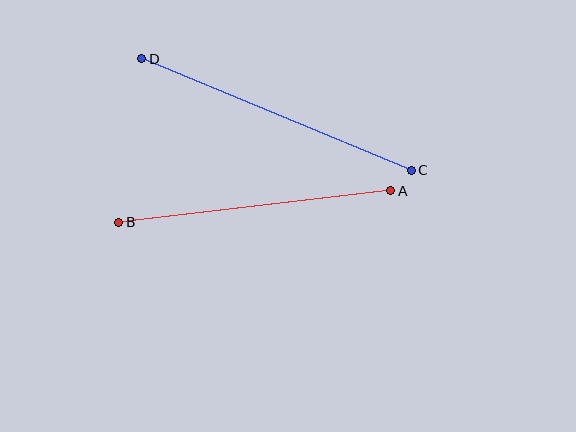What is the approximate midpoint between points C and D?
The midpoint is at approximately (277, 114) pixels.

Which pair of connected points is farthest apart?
Points C and D are farthest apart.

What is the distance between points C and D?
The distance is approximately 292 pixels.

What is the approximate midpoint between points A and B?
The midpoint is at approximately (255, 207) pixels.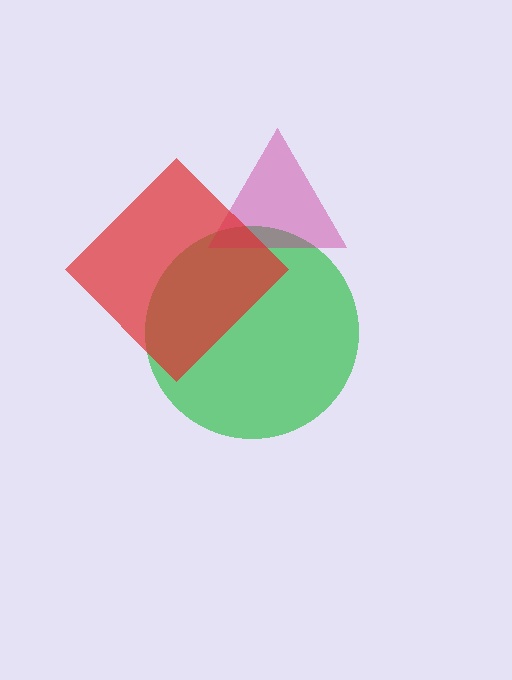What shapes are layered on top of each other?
The layered shapes are: a green circle, a magenta triangle, a red diamond.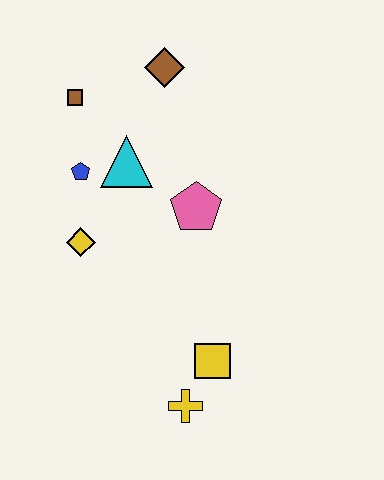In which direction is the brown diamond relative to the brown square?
The brown diamond is to the right of the brown square.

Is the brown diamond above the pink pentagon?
Yes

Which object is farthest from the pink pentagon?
The yellow cross is farthest from the pink pentagon.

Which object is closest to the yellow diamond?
The blue pentagon is closest to the yellow diamond.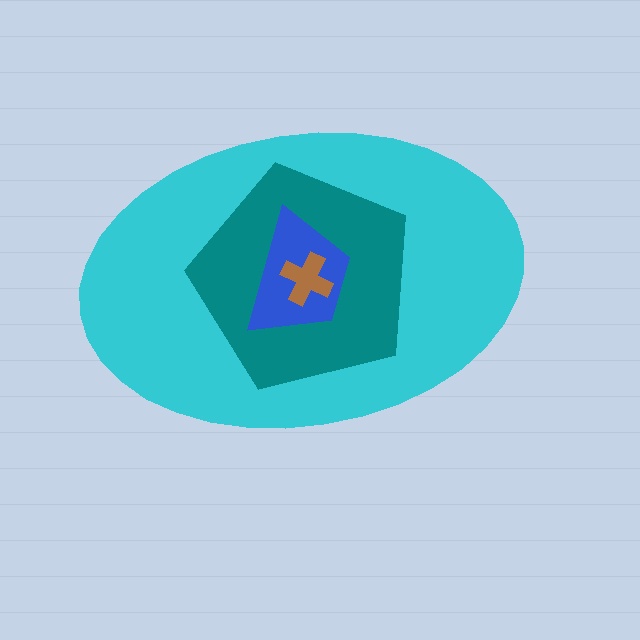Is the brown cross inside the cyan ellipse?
Yes.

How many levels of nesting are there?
4.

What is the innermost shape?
The brown cross.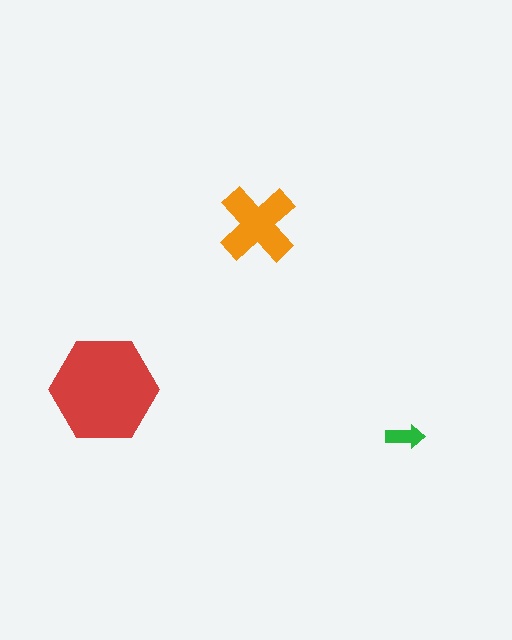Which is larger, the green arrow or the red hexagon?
The red hexagon.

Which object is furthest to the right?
The green arrow is rightmost.